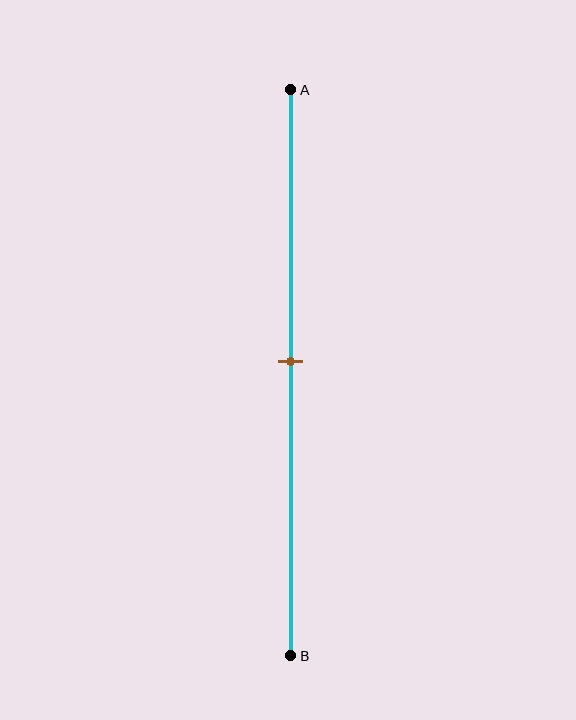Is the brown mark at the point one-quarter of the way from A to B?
No, the mark is at about 50% from A, not at the 25% one-quarter point.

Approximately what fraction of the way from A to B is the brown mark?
The brown mark is approximately 50% of the way from A to B.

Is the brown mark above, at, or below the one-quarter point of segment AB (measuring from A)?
The brown mark is below the one-quarter point of segment AB.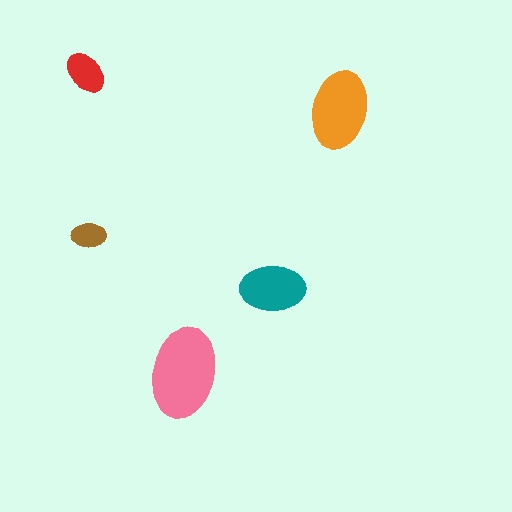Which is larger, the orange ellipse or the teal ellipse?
The orange one.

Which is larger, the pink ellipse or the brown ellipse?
The pink one.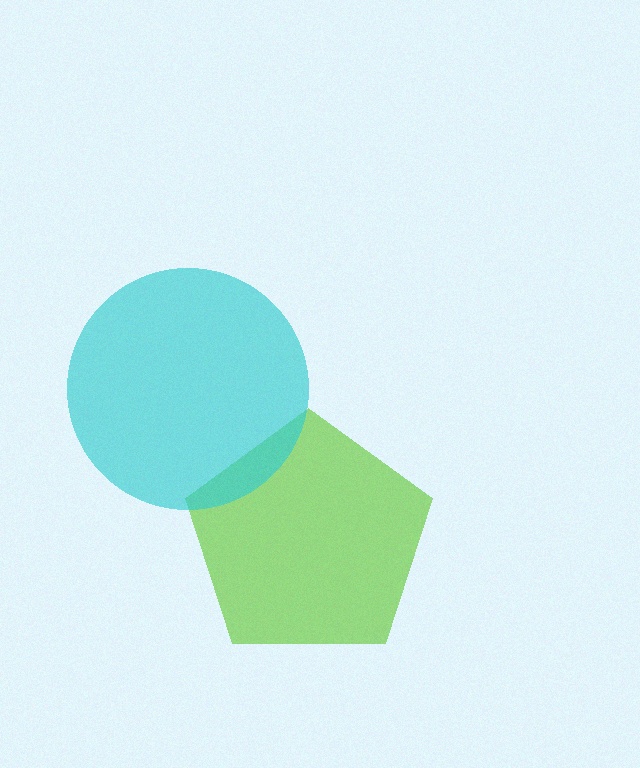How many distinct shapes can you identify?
There are 2 distinct shapes: a lime pentagon, a cyan circle.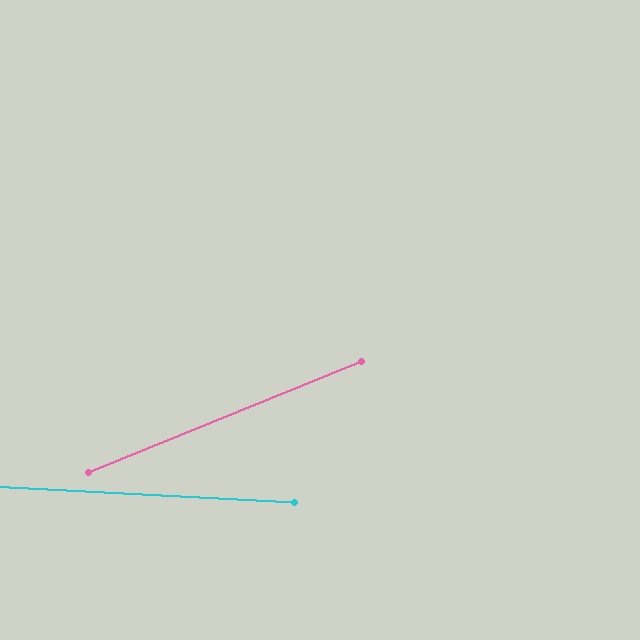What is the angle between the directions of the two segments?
Approximately 25 degrees.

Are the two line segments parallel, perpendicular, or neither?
Neither parallel nor perpendicular — they differ by about 25°.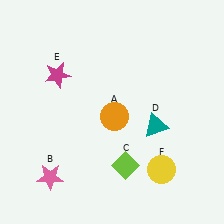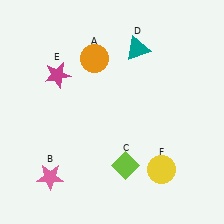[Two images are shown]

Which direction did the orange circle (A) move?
The orange circle (A) moved up.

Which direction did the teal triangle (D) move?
The teal triangle (D) moved up.